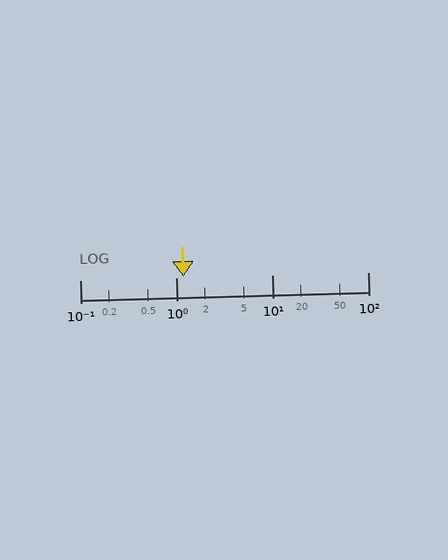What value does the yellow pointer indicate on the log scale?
The pointer indicates approximately 1.2.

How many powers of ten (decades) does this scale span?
The scale spans 3 decades, from 0.1 to 100.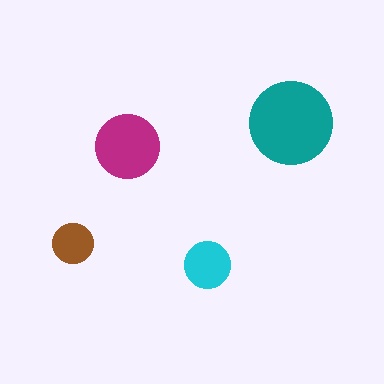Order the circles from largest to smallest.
the teal one, the magenta one, the cyan one, the brown one.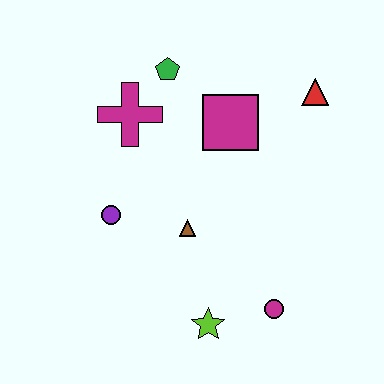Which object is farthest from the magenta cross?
The magenta circle is farthest from the magenta cross.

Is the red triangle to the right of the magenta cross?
Yes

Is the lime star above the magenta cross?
No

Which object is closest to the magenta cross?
The green pentagon is closest to the magenta cross.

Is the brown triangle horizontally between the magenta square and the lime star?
No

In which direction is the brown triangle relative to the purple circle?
The brown triangle is to the right of the purple circle.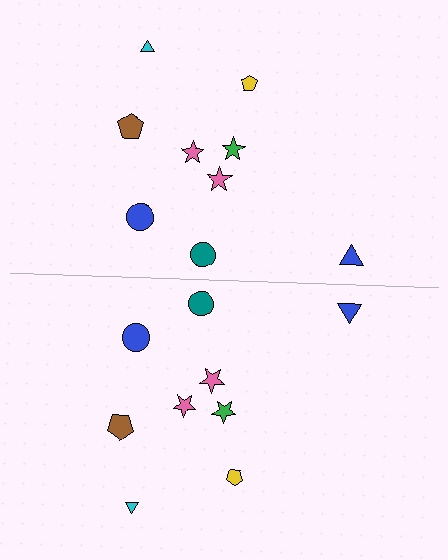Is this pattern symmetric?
Yes, this pattern has bilateral (reflection) symmetry.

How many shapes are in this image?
There are 18 shapes in this image.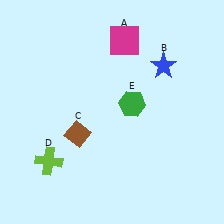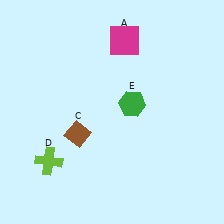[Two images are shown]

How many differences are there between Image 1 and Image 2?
There is 1 difference between the two images.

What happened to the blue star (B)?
The blue star (B) was removed in Image 2. It was in the top-right area of Image 1.